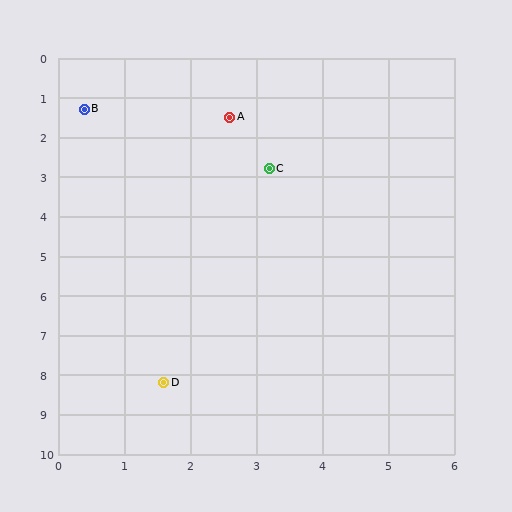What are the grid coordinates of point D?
Point D is at approximately (1.6, 8.2).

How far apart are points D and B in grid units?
Points D and B are about 7.0 grid units apart.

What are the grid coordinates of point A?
Point A is at approximately (2.6, 1.5).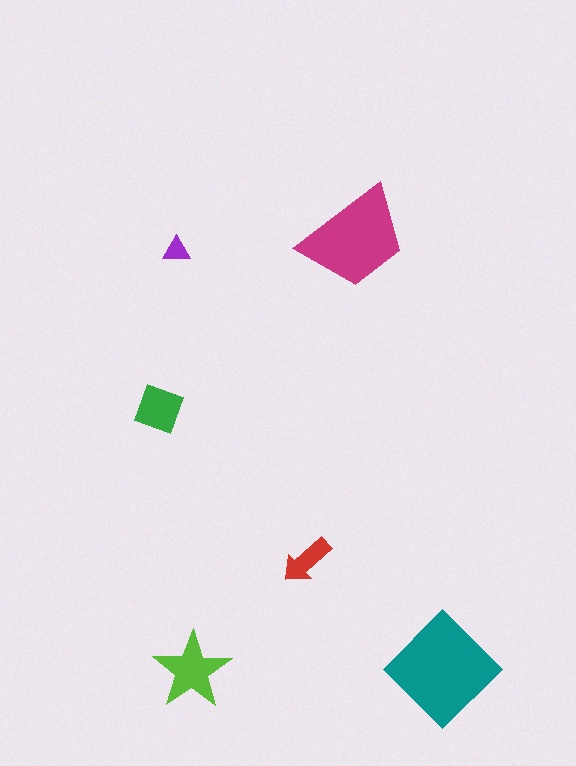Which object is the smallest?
The purple triangle.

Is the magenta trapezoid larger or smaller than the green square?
Larger.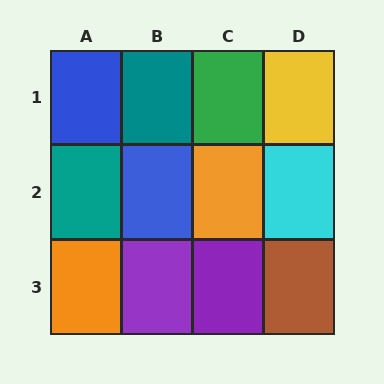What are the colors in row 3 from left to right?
Orange, purple, purple, brown.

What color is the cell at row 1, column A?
Blue.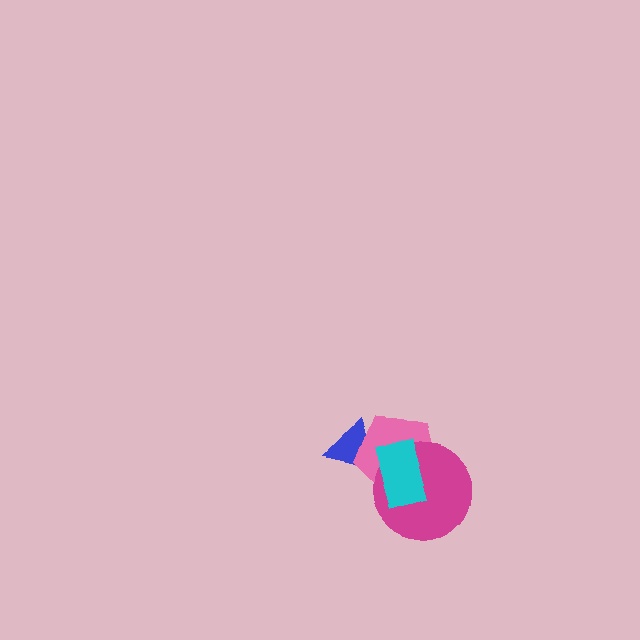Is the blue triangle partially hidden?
Yes, it is partially covered by another shape.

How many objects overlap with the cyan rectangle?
3 objects overlap with the cyan rectangle.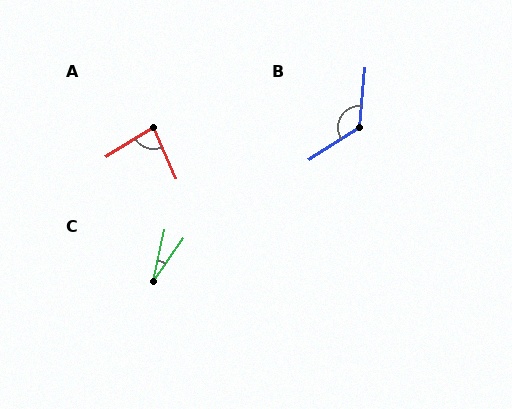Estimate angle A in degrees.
Approximately 82 degrees.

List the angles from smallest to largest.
C (22°), A (82°), B (128°).